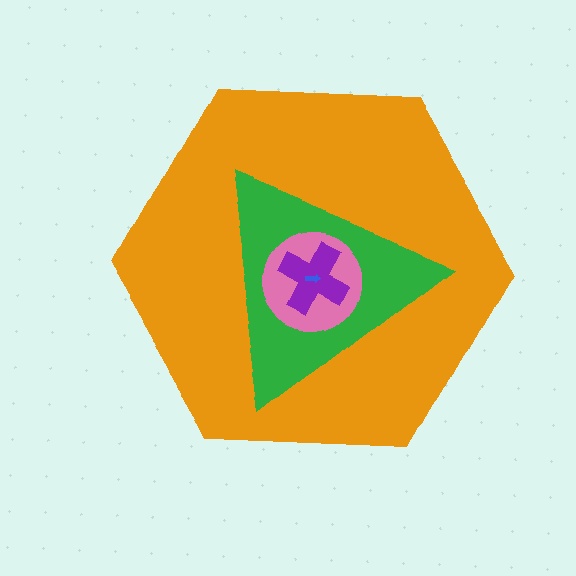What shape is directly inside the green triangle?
The pink circle.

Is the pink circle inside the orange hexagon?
Yes.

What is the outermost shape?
The orange hexagon.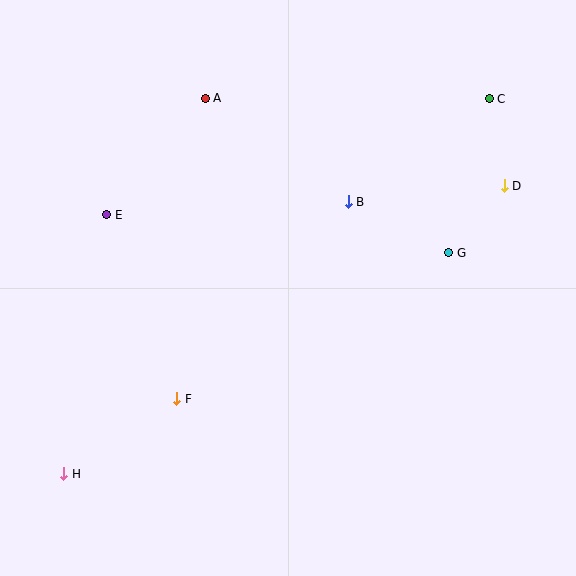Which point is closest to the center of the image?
Point B at (348, 202) is closest to the center.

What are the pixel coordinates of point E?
Point E is at (107, 215).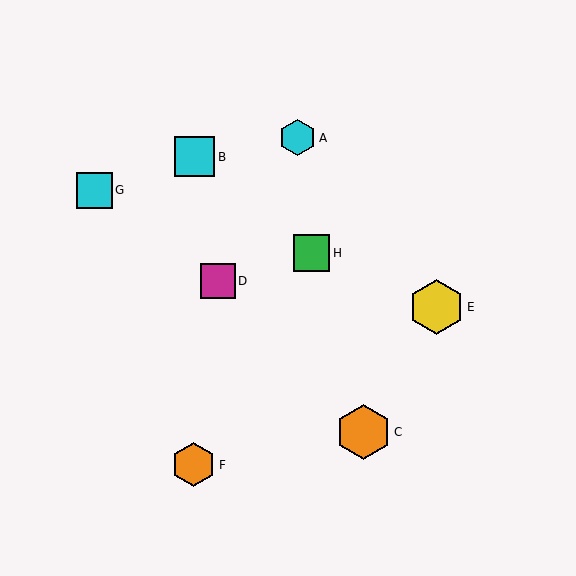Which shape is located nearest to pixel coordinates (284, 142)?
The cyan hexagon (labeled A) at (298, 138) is nearest to that location.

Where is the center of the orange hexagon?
The center of the orange hexagon is at (364, 432).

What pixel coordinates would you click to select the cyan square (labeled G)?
Click at (95, 190) to select the cyan square G.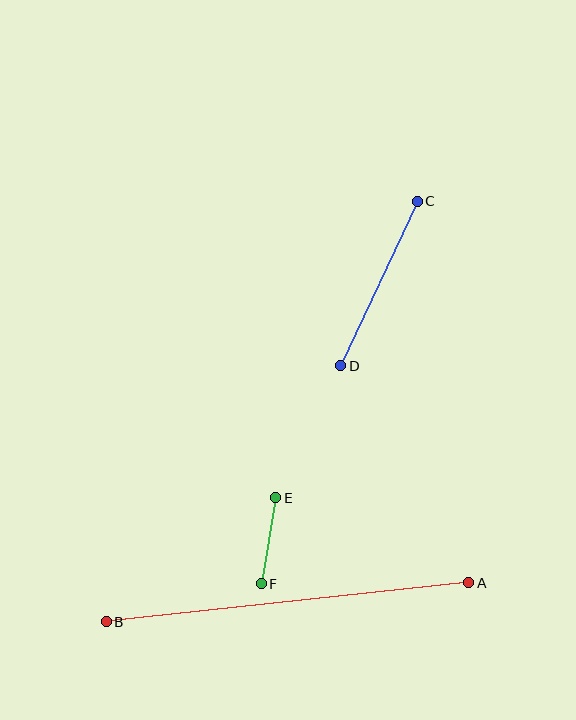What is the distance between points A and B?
The distance is approximately 365 pixels.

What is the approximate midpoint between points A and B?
The midpoint is at approximately (287, 602) pixels.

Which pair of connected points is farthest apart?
Points A and B are farthest apart.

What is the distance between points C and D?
The distance is approximately 181 pixels.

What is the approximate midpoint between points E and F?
The midpoint is at approximately (268, 541) pixels.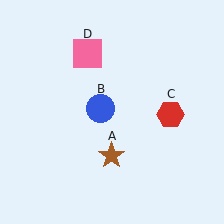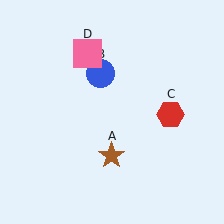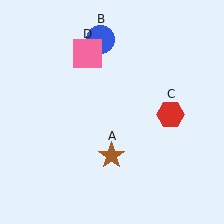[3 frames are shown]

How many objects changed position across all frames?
1 object changed position: blue circle (object B).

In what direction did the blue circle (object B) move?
The blue circle (object B) moved up.